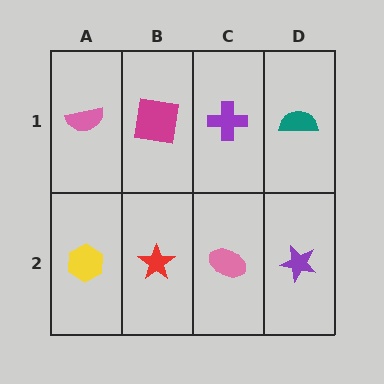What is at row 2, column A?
A yellow hexagon.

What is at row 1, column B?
A magenta square.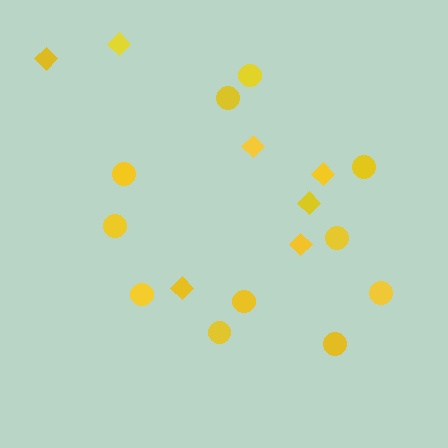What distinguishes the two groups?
There are 2 groups: one group of circles (11) and one group of diamonds (7).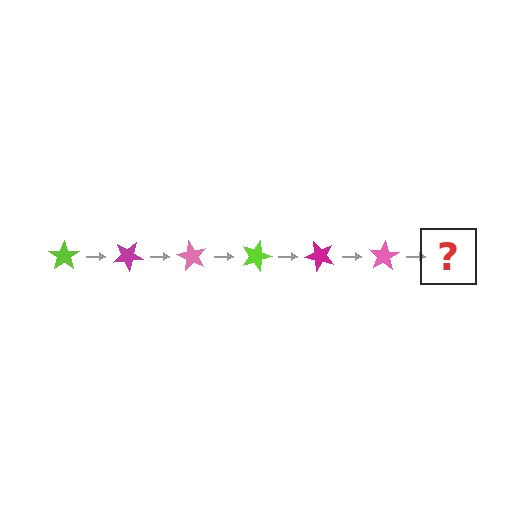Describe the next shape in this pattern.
It should be a lime star, rotated 180 degrees from the start.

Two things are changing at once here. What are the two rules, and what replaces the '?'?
The two rules are that it rotates 30 degrees each step and the color cycles through lime, magenta, and pink. The '?' should be a lime star, rotated 180 degrees from the start.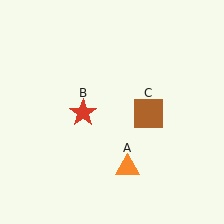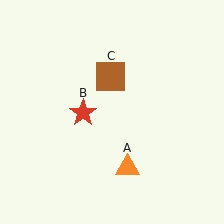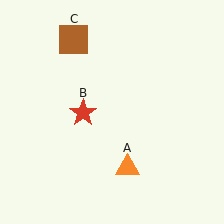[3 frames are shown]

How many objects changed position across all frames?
1 object changed position: brown square (object C).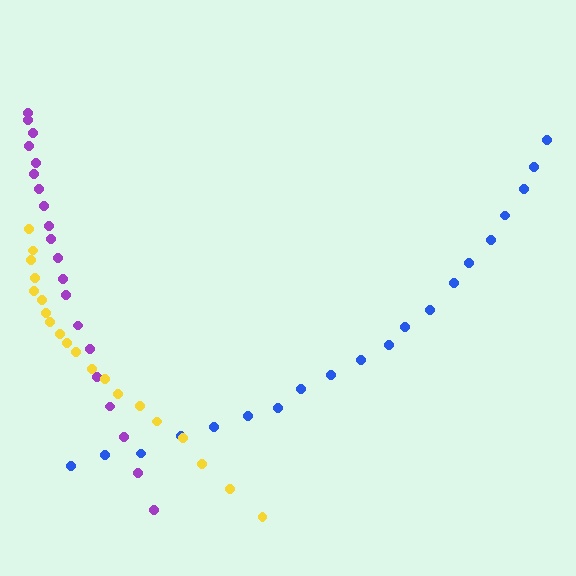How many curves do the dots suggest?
There are 3 distinct paths.